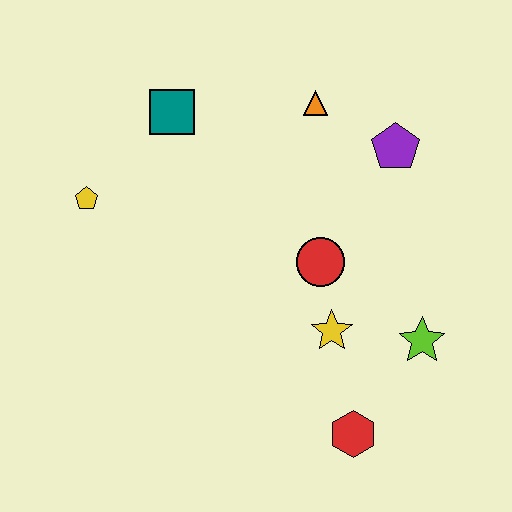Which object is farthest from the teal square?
The red hexagon is farthest from the teal square.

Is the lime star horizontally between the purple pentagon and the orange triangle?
No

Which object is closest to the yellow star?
The red circle is closest to the yellow star.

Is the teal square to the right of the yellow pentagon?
Yes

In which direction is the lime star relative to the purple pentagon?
The lime star is below the purple pentagon.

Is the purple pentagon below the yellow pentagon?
No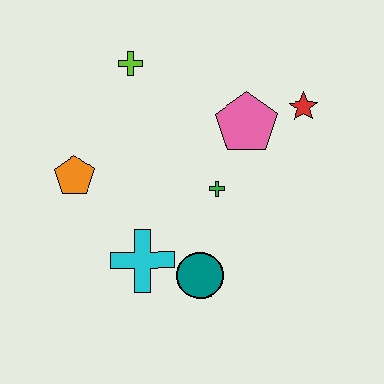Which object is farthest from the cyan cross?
The red star is farthest from the cyan cross.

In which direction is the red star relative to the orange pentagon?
The red star is to the right of the orange pentagon.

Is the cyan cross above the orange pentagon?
No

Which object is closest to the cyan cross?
The teal circle is closest to the cyan cross.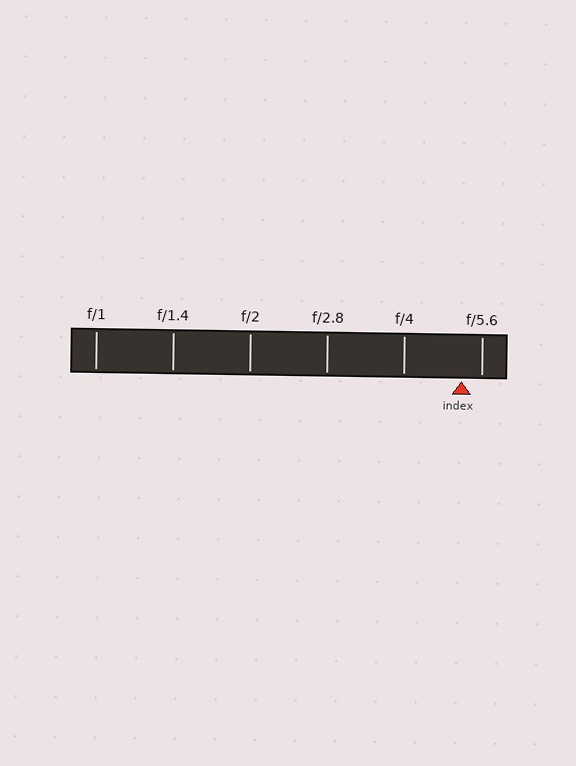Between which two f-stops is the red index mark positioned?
The index mark is between f/4 and f/5.6.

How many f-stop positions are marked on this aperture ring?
There are 6 f-stop positions marked.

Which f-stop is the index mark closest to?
The index mark is closest to f/5.6.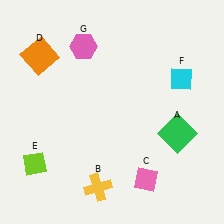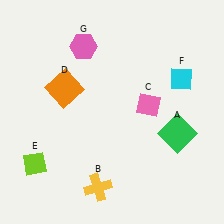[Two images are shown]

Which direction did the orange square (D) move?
The orange square (D) moved down.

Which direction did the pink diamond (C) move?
The pink diamond (C) moved up.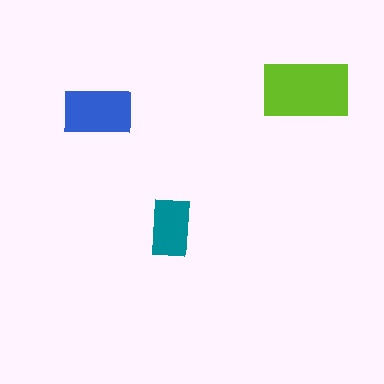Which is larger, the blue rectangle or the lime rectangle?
The lime one.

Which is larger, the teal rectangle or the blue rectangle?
The blue one.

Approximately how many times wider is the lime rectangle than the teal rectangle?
About 1.5 times wider.